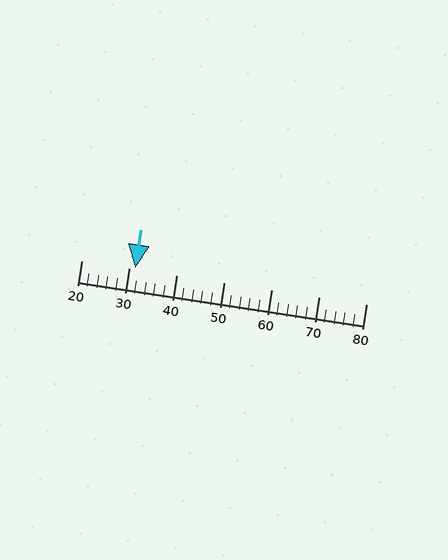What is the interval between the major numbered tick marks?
The major tick marks are spaced 10 units apart.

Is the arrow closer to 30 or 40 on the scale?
The arrow is closer to 30.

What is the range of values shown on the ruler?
The ruler shows values from 20 to 80.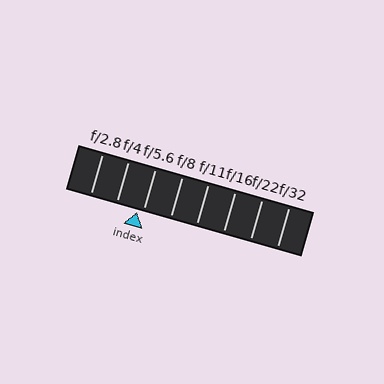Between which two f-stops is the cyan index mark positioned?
The index mark is between f/4 and f/5.6.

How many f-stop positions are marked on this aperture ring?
There are 8 f-stop positions marked.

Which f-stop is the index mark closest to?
The index mark is closest to f/5.6.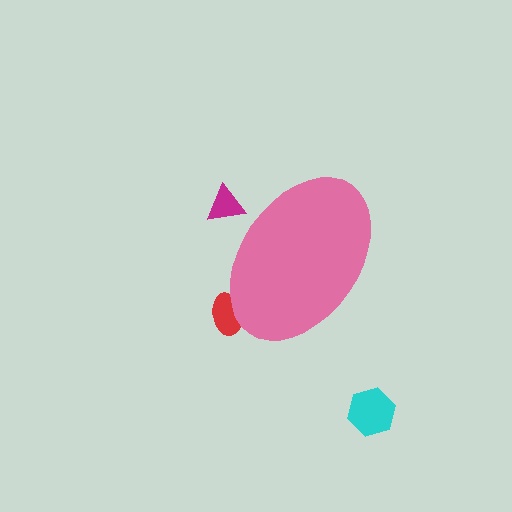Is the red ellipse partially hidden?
Yes, the red ellipse is partially hidden behind the pink ellipse.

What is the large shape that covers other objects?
A pink ellipse.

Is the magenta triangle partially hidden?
Yes, the magenta triangle is partially hidden behind the pink ellipse.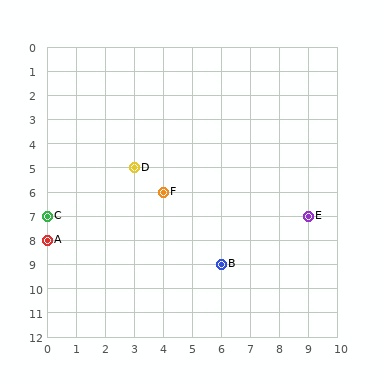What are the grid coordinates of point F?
Point F is at grid coordinates (4, 6).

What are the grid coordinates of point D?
Point D is at grid coordinates (3, 5).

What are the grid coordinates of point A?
Point A is at grid coordinates (0, 8).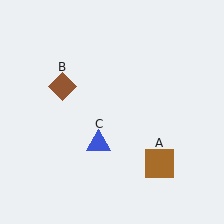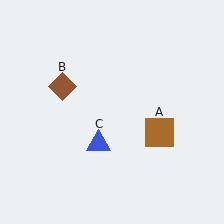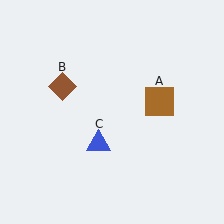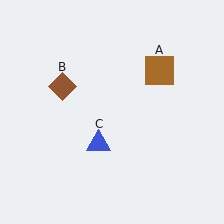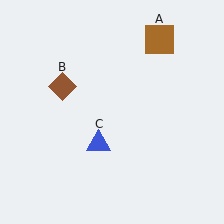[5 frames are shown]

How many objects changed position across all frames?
1 object changed position: brown square (object A).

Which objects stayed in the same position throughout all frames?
Brown diamond (object B) and blue triangle (object C) remained stationary.